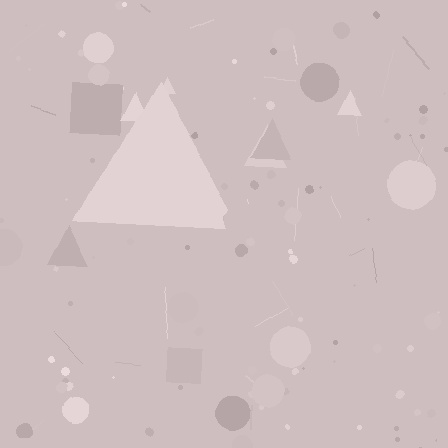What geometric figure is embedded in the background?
A triangle is embedded in the background.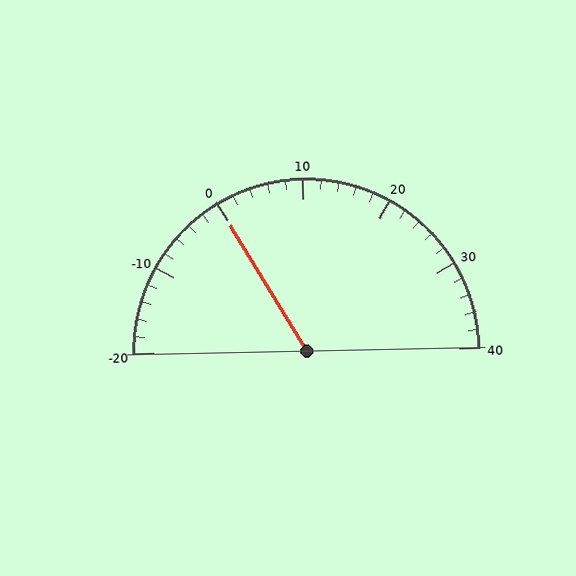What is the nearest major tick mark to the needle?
The nearest major tick mark is 0.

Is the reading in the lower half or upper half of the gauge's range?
The reading is in the lower half of the range (-20 to 40).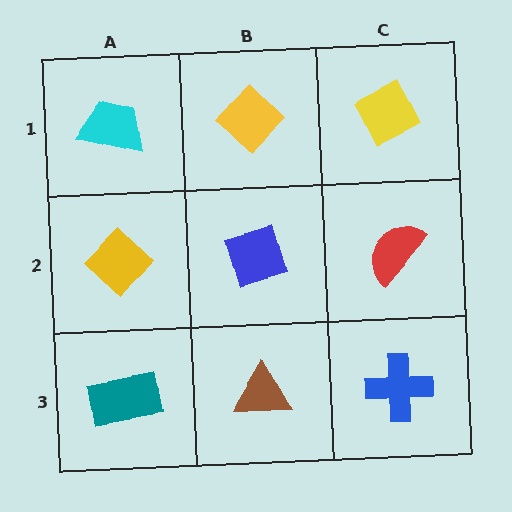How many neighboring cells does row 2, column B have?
4.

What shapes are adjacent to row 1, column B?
A blue diamond (row 2, column B), a cyan trapezoid (row 1, column A), a yellow diamond (row 1, column C).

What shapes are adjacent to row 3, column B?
A blue diamond (row 2, column B), a teal rectangle (row 3, column A), a blue cross (row 3, column C).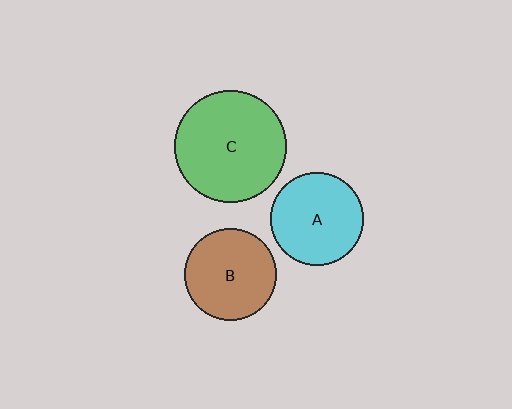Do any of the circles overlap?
No, none of the circles overlap.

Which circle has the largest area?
Circle C (green).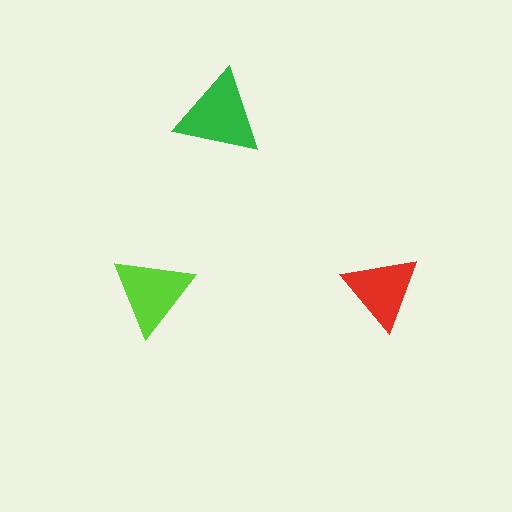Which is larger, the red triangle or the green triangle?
The green one.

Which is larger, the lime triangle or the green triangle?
The green one.